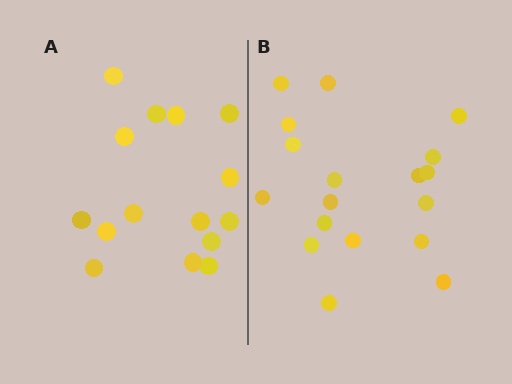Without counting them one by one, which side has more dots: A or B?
Region B (the right region) has more dots.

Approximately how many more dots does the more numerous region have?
Region B has just a few more — roughly 2 or 3 more dots than region A.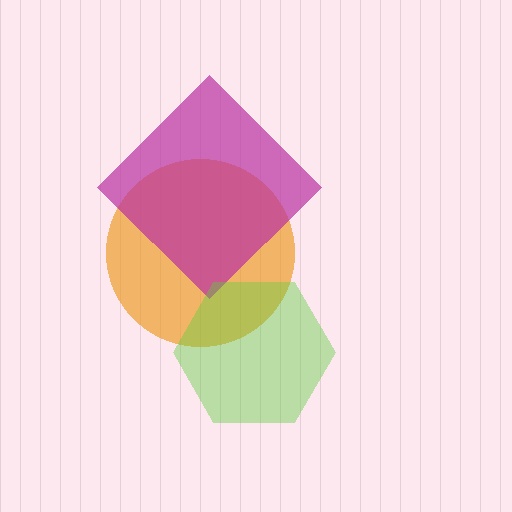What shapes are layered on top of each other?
The layered shapes are: an orange circle, a magenta diamond, a lime hexagon.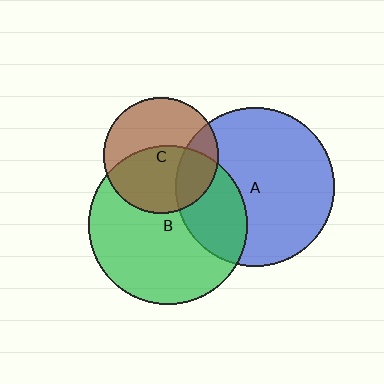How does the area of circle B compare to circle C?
Approximately 1.9 times.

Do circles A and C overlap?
Yes.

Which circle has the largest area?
Circle B (green).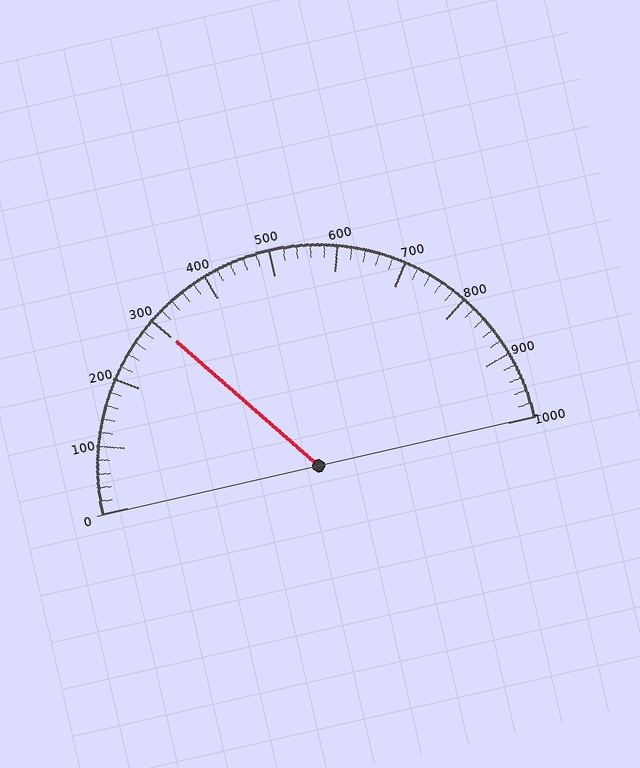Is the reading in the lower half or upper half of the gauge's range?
The reading is in the lower half of the range (0 to 1000).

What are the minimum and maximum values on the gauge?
The gauge ranges from 0 to 1000.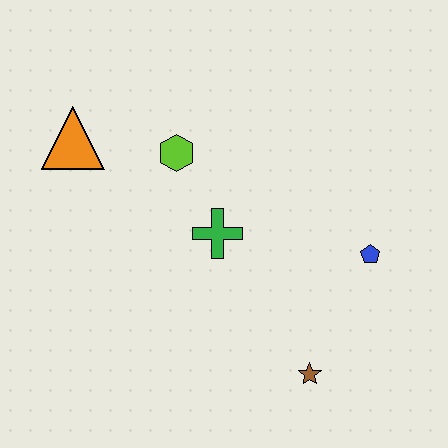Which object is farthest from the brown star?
The orange triangle is farthest from the brown star.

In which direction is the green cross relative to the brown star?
The green cross is above the brown star.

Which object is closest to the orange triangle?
The lime hexagon is closest to the orange triangle.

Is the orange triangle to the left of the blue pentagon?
Yes